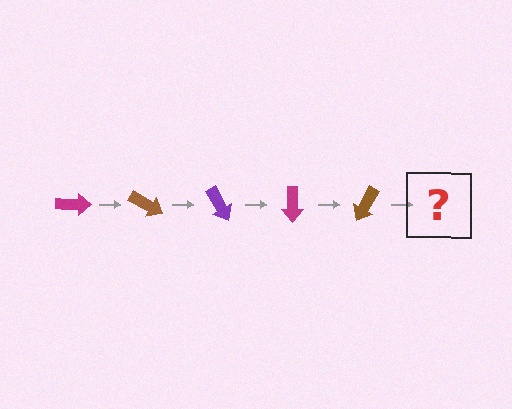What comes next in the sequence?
The next element should be a purple arrow, rotated 150 degrees from the start.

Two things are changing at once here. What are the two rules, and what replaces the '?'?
The two rules are that it rotates 30 degrees each step and the color cycles through magenta, brown, and purple. The '?' should be a purple arrow, rotated 150 degrees from the start.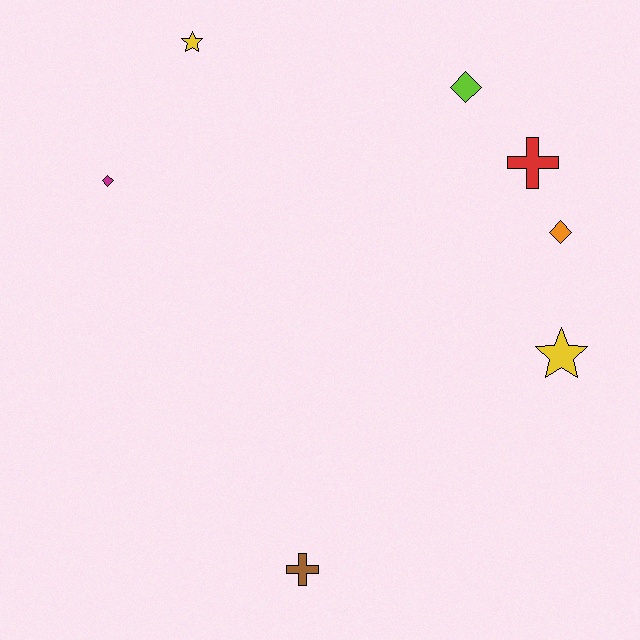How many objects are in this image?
There are 7 objects.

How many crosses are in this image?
There are 2 crosses.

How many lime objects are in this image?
There is 1 lime object.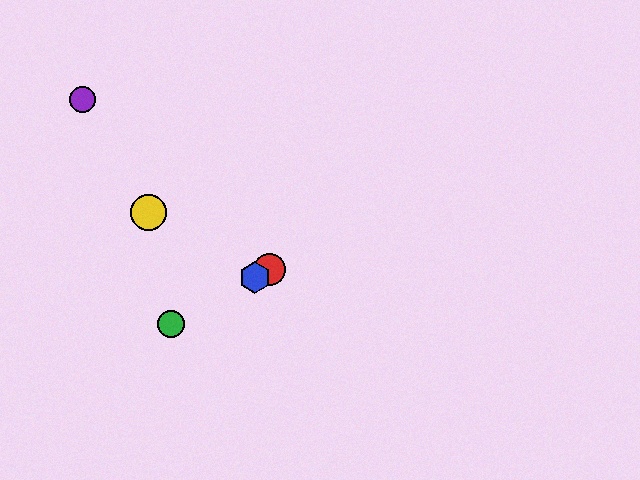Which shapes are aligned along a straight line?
The red circle, the blue hexagon, the green circle are aligned along a straight line.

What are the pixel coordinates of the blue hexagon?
The blue hexagon is at (255, 278).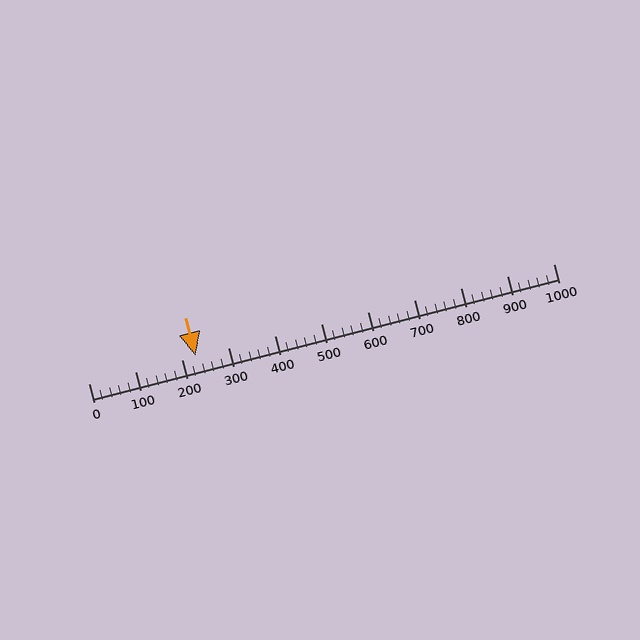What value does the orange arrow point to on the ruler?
The orange arrow points to approximately 231.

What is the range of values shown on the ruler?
The ruler shows values from 0 to 1000.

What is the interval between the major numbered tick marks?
The major tick marks are spaced 100 units apart.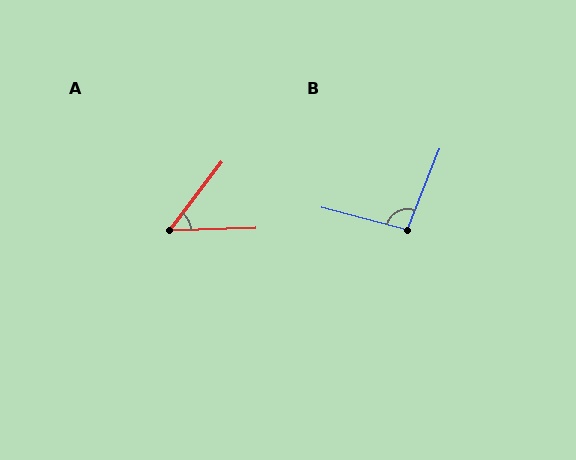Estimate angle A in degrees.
Approximately 51 degrees.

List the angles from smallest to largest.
A (51°), B (97°).